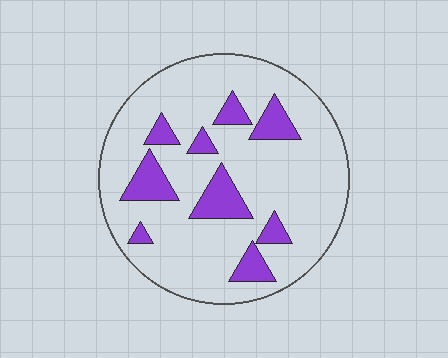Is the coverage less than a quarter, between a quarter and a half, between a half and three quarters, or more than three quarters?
Less than a quarter.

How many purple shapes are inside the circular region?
9.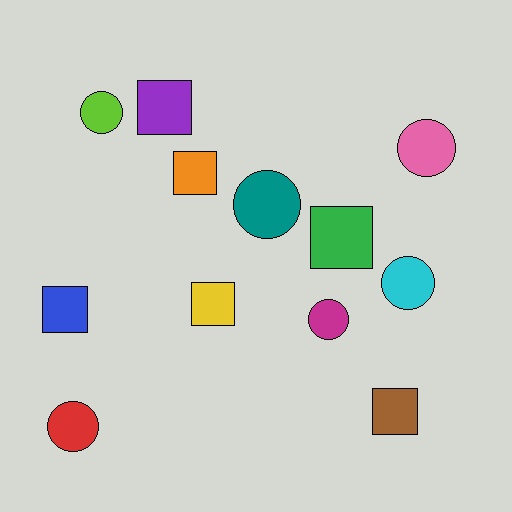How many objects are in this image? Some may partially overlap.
There are 12 objects.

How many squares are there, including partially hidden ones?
There are 6 squares.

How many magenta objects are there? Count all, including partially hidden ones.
There is 1 magenta object.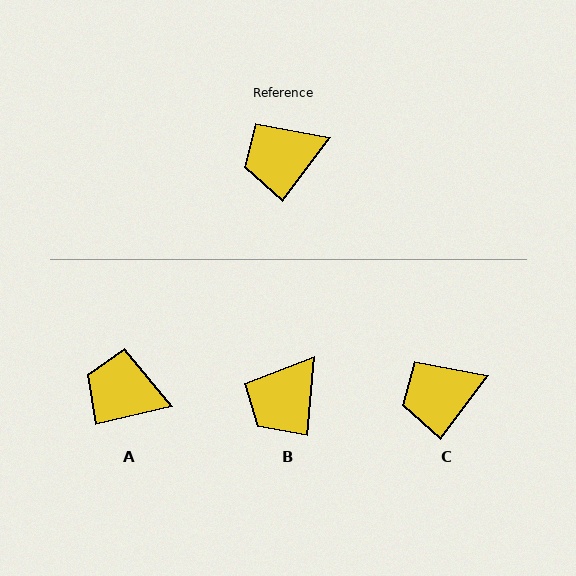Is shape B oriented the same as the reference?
No, it is off by about 32 degrees.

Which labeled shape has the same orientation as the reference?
C.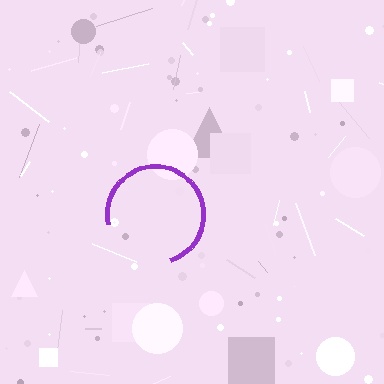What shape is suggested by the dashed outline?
The dashed outline suggests a circle.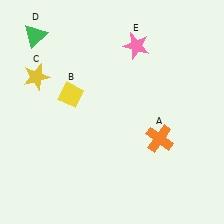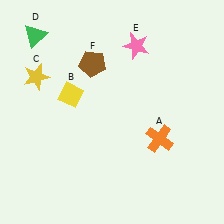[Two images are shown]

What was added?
A brown pentagon (F) was added in Image 2.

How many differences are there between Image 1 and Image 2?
There is 1 difference between the two images.